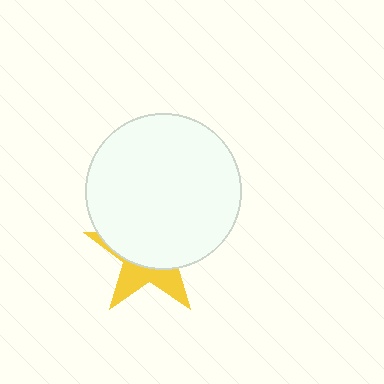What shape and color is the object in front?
The object in front is a white circle.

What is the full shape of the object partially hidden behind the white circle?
The partially hidden object is a yellow star.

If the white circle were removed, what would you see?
You would see the complete yellow star.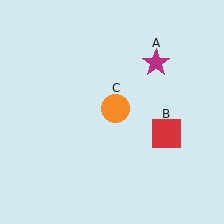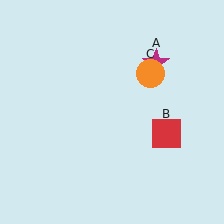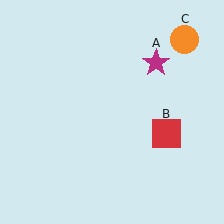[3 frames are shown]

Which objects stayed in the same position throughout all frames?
Magenta star (object A) and red square (object B) remained stationary.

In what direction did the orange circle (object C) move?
The orange circle (object C) moved up and to the right.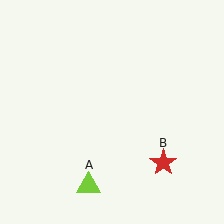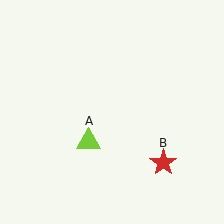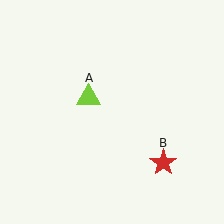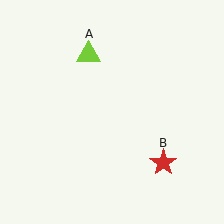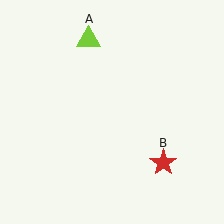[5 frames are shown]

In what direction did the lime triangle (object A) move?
The lime triangle (object A) moved up.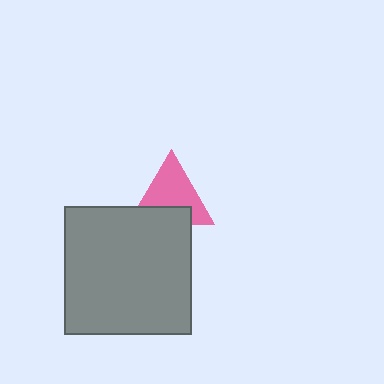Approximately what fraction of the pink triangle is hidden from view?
Roughly 35% of the pink triangle is hidden behind the gray square.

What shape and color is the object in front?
The object in front is a gray square.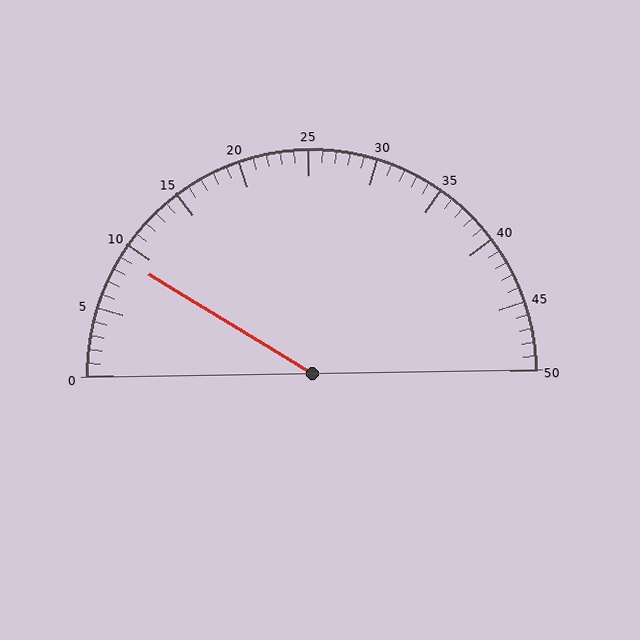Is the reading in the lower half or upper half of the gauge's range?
The reading is in the lower half of the range (0 to 50).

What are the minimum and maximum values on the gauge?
The gauge ranges from 0 to 50.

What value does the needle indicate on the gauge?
The needle indicates approximately 9.